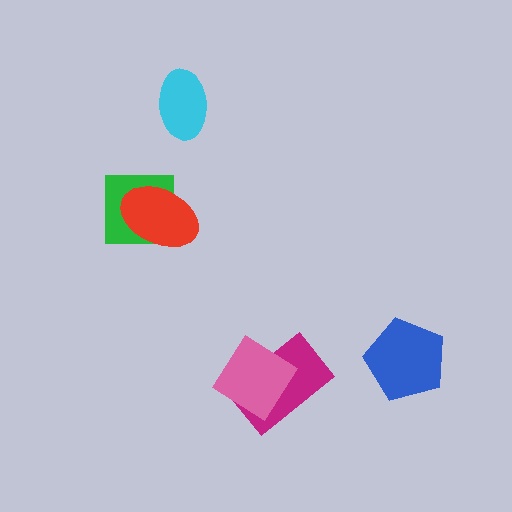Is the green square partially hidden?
Yes, it is partially covered by another shape.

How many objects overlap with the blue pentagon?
0 objects overlap with the blue pentagon.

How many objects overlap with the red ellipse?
1 object overlaps with the red ellipse.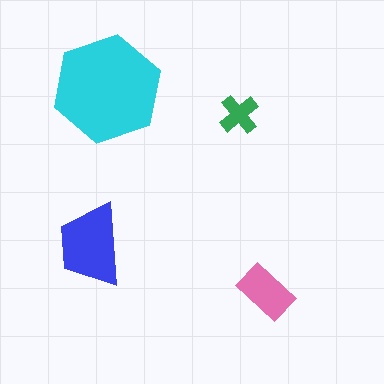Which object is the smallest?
The green cross.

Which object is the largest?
The cyan hexagon.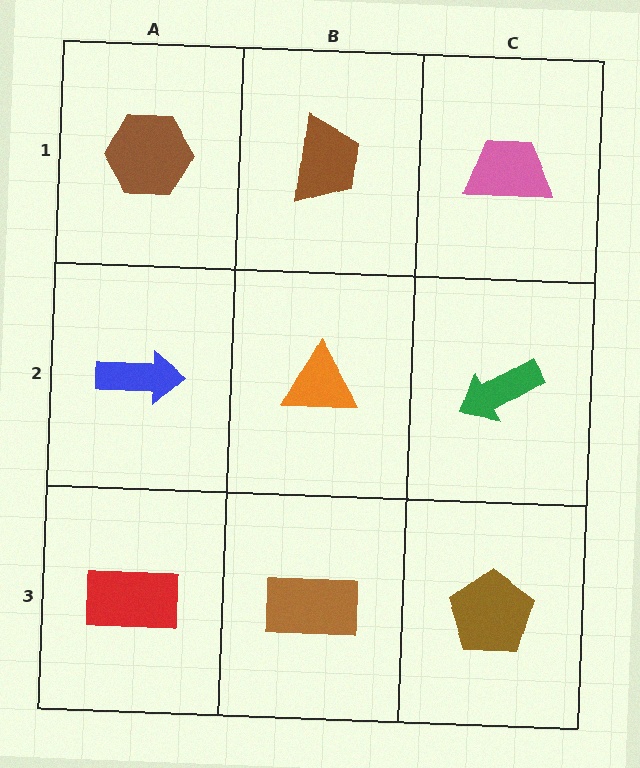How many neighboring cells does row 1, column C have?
2.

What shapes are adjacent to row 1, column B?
An orange triangle (row 2, column B), a brown hexagon (row 1, column A), a pink trapezoid (row 1, column C).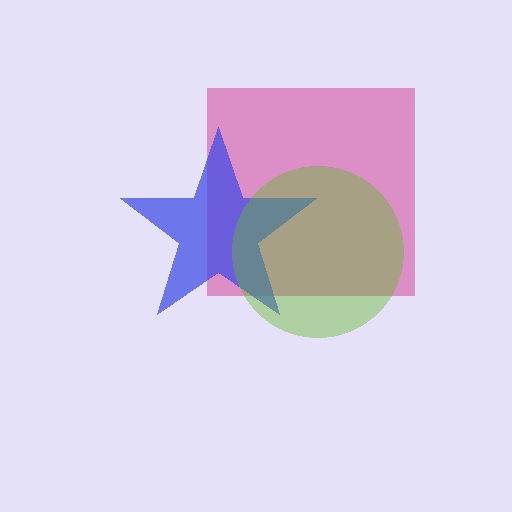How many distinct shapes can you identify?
There are 3 distinct shapes: a magenta square, a blue star, a lime circle.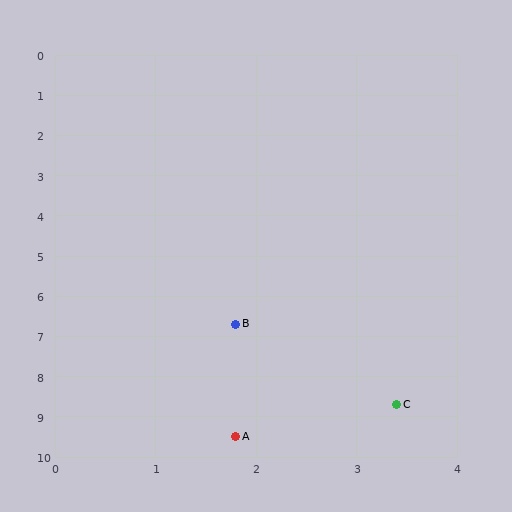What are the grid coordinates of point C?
Point C is at approximately (3.4, 8.7).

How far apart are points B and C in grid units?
Points B and C are about 2.6 grid units apart.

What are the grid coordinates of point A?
Point A is at approximately (1.8, 9.5).